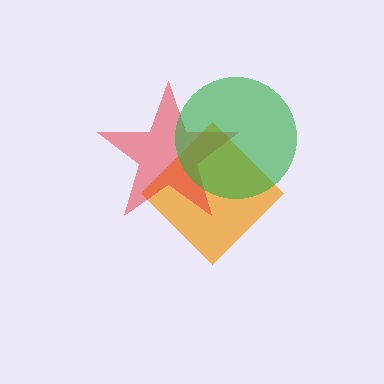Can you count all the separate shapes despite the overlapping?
Yes, there are 3 separate shapes.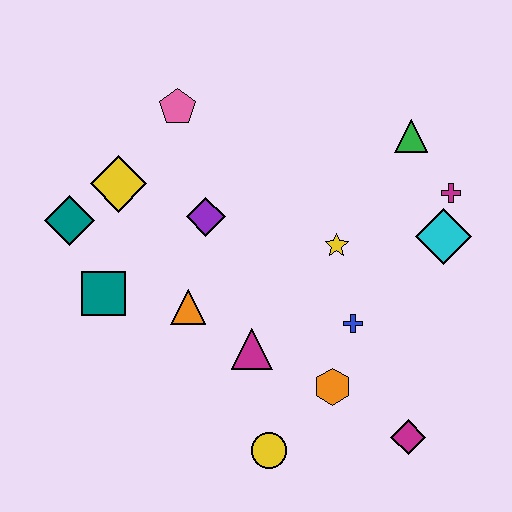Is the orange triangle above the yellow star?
No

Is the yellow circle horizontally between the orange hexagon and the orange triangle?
Yes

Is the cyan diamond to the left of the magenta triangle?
No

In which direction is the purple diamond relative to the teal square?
The purple diamond is to the right of the teal square.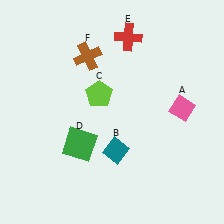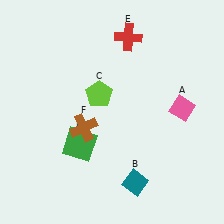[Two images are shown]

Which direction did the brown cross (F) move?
The brown cross (F) moved down.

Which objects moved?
The objects that moved are: the teal diamond (B), the brown cross (F).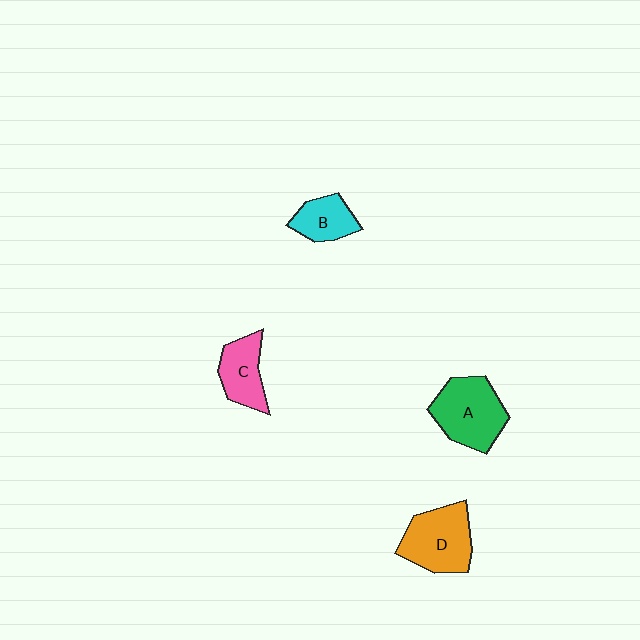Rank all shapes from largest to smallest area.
From largest to smallest: A (green), D (orange), C (pink), B (cyan).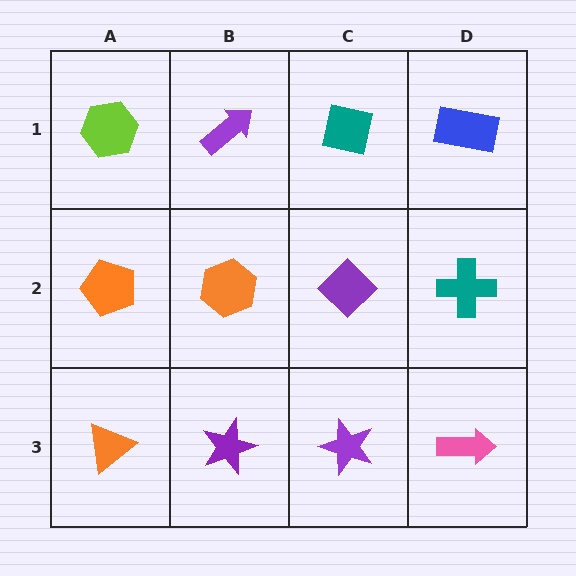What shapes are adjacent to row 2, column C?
A teal square (row 1, column C), a purple star (row 3, column C), an orange hexagon (row 2, column B), a teal cross (row 2, column D).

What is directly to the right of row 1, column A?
A purple arrow.